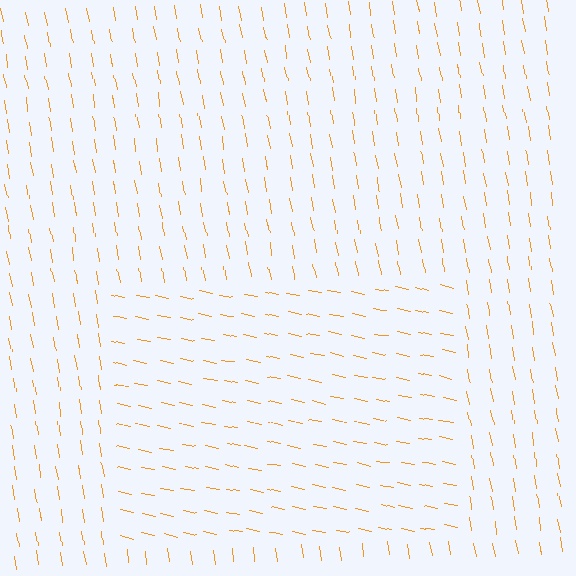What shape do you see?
I see a rectangle.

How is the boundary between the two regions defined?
The boundary is defined purely by a change in line orientation (approximately 69 degrees difference). All lines are the same color and thickness.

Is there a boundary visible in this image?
Yes, there is a texture boundary formed by a change in line orientation.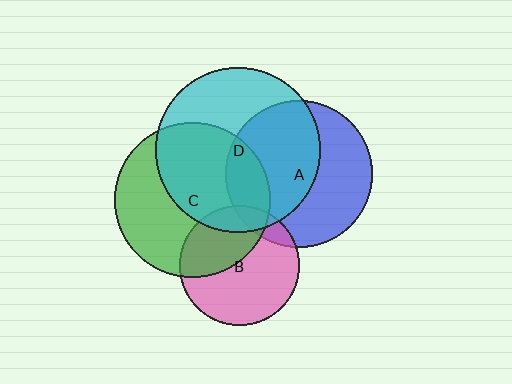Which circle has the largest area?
Circle D (cyan).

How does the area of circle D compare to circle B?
Approximately 1.9 times.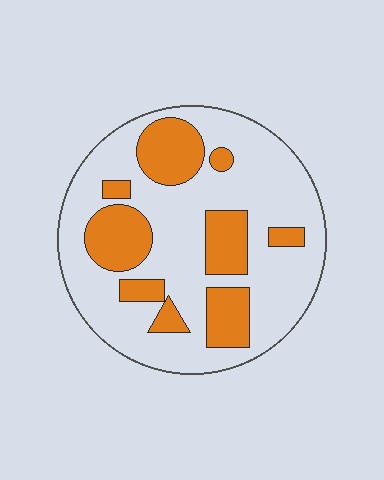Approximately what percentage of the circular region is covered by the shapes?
Approximately 30%.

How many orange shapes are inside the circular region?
9.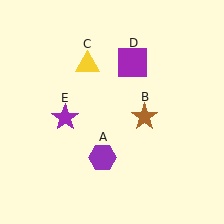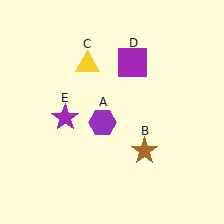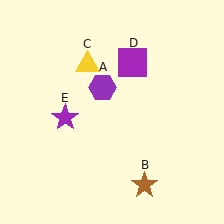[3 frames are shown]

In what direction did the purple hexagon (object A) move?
The purple hexagon (object A) moved up.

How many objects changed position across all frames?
2 objects changed position: purple hexagon (object A), brown star (object B).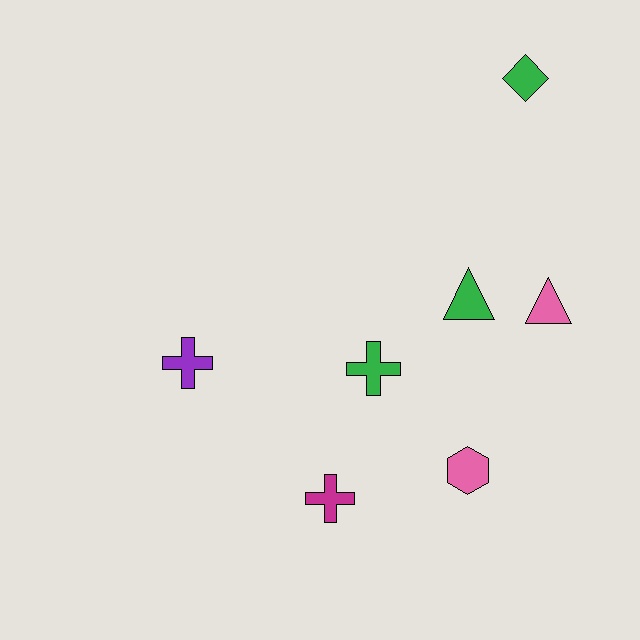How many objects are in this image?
There are 7 objects.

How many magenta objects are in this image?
There is 1 magenta object.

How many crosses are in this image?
There are 3 crosses.